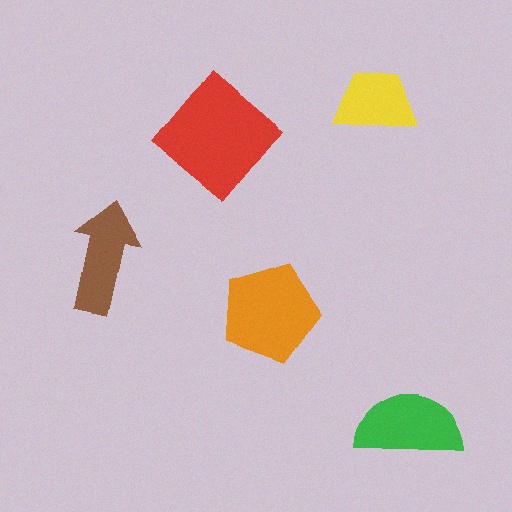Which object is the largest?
The red diamond.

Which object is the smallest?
The yellow trapezoid.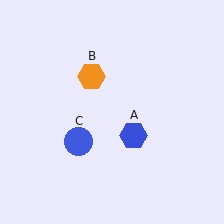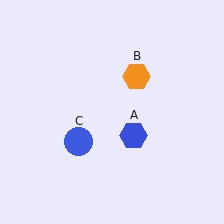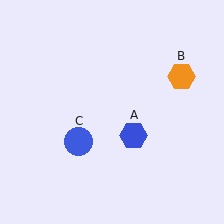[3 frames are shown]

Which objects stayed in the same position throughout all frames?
Blue hexagon (object A) and blue circle (object C) remained stationary.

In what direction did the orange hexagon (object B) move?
The orange hexagon (object B) moved right.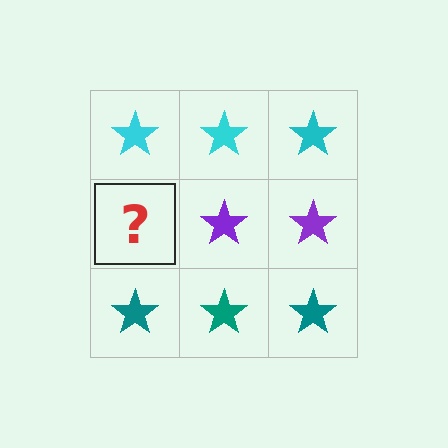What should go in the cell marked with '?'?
The missing cell should contain a purple star.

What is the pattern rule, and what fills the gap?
The rule is that each row has a consistent color. The gap should be filled with a purple star.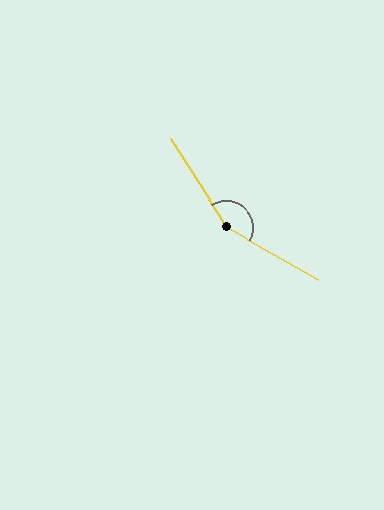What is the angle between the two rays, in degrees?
Approximately 152 degrees.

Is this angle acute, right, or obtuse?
It is obtuse.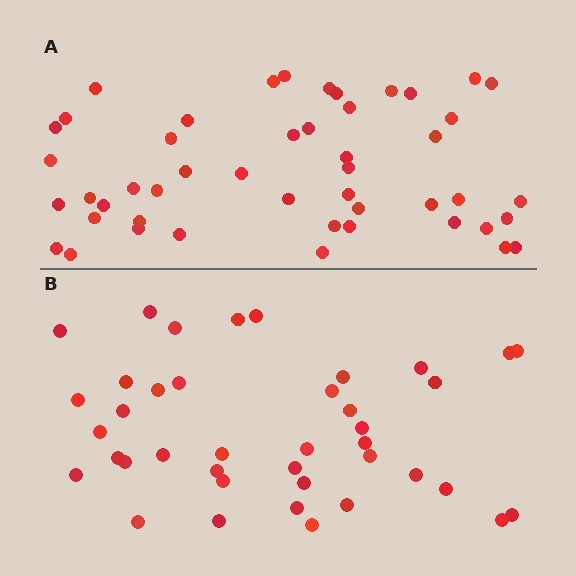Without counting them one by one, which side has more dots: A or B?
Region A (the top region) has more dots.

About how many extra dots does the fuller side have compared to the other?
Region A has roughly 8 or so more dots than region B.